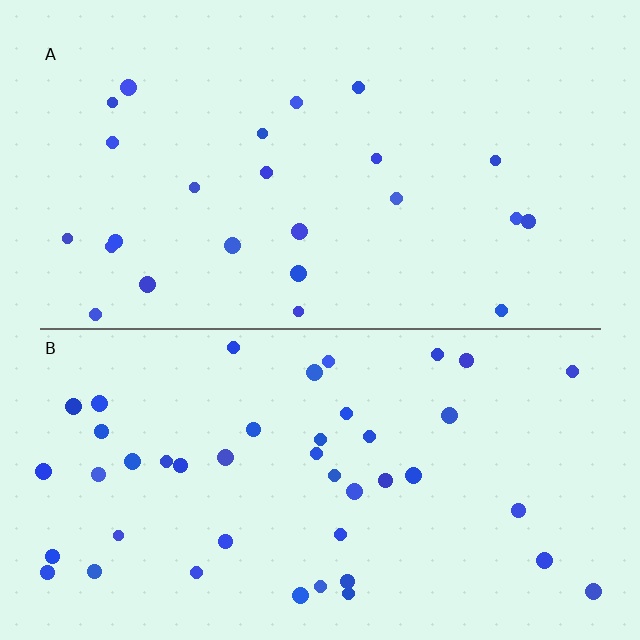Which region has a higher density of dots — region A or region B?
B (the bottom).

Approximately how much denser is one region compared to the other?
Approximately 1.8× — region B over region A.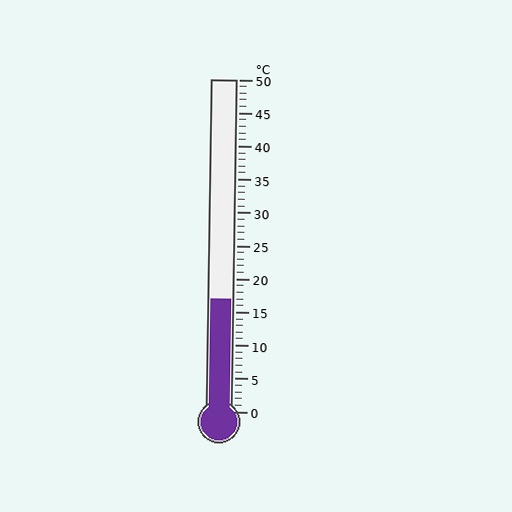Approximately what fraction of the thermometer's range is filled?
The thermometer is filled to approximately 35% of its range.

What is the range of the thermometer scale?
The thermometer scale ranges from 0°C to 50°C.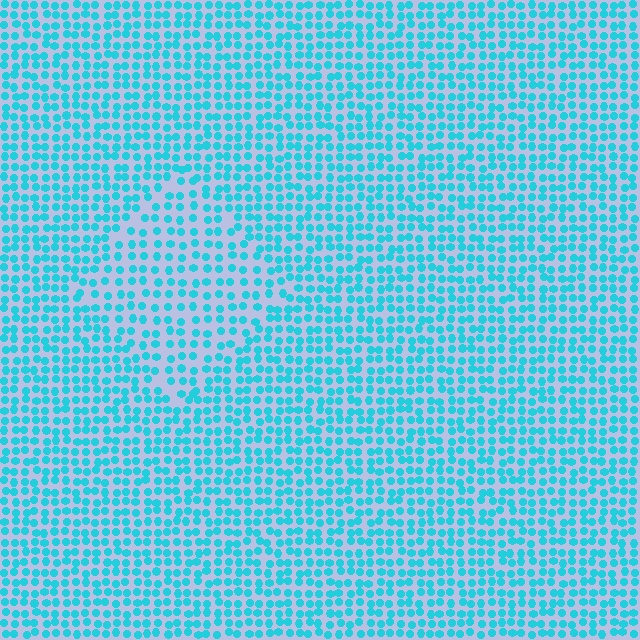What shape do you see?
I see a diamond.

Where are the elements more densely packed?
The elements are more densely packed outside the diamond boundary.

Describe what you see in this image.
The image contains small cyan elements arranged at two different densities. A diamond-shaped region is visible where the elements are less densely packed than the surrounding area.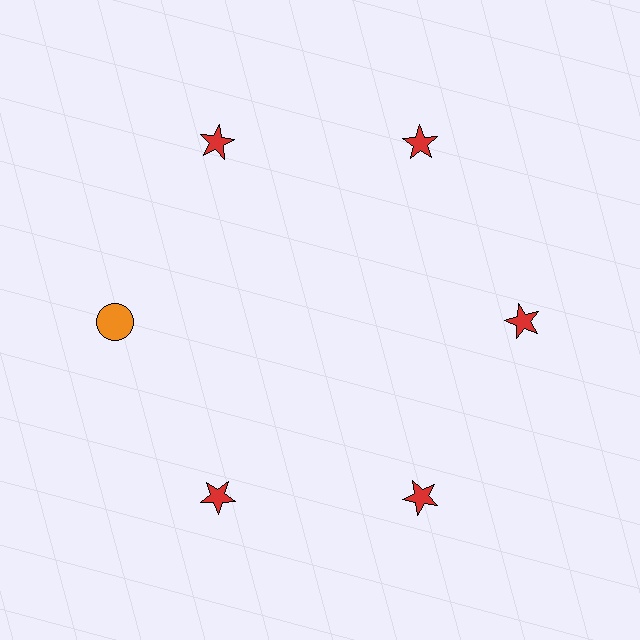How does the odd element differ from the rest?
It differs in both color (orange instead of red) and shape (circle instead of star).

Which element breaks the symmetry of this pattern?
The orange circle at roughly the 9 o'clock position breaks the symmetry. All other shapes are red stars.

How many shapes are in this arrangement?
There are 6 shapes arranged in a ring pattern.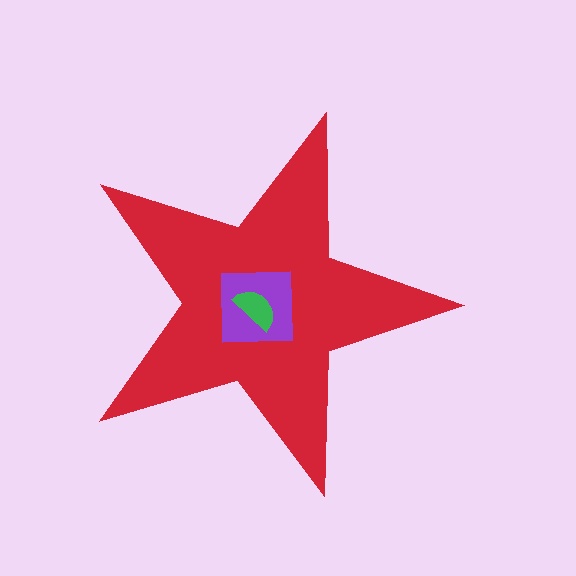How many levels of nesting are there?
3.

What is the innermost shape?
The green semicircle.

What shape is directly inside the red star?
The purple square.